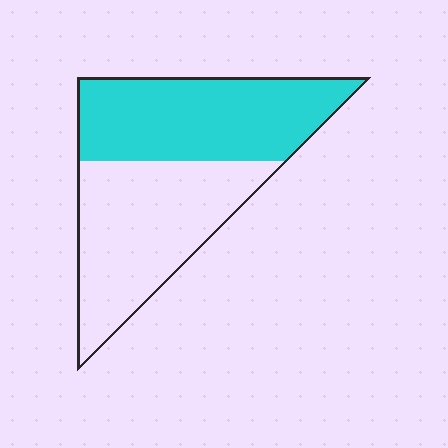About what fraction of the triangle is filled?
About one half (1/2).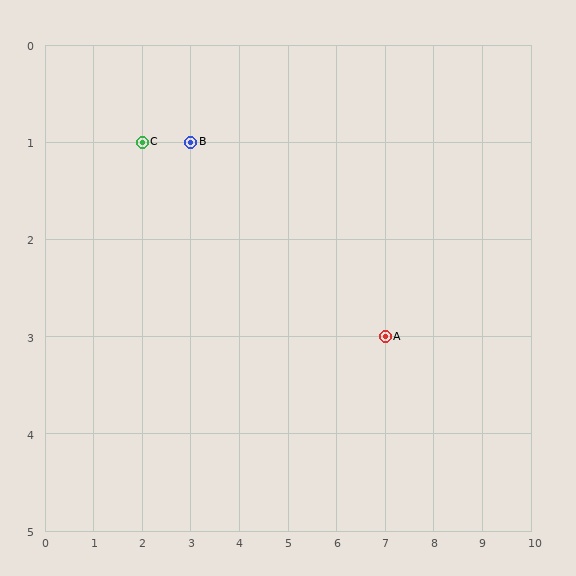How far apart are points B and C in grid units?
Points B and C are 1 column apart.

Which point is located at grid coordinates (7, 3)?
Point A is at (7, 3).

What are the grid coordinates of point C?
Point C is at grid coordinates (2, 1).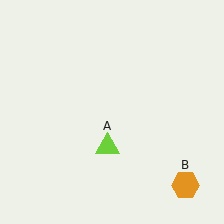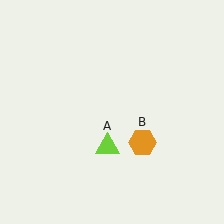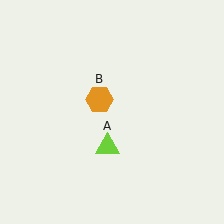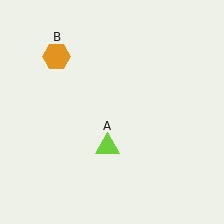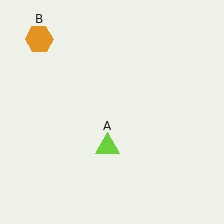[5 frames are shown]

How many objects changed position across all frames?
1 object changed position: orange hexagon (object B).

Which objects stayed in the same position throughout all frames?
Lime triangle (object A) remained stationary.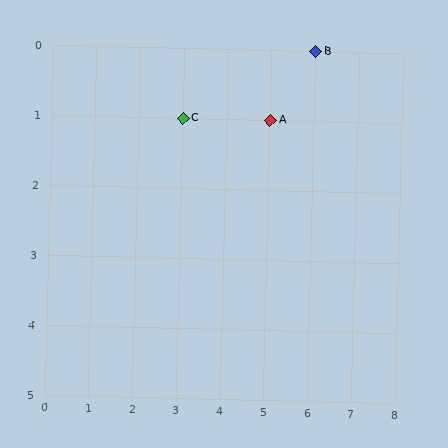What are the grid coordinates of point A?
Point A is at grid coordinates (5, 1).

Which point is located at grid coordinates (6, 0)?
Point B is at (6, 0).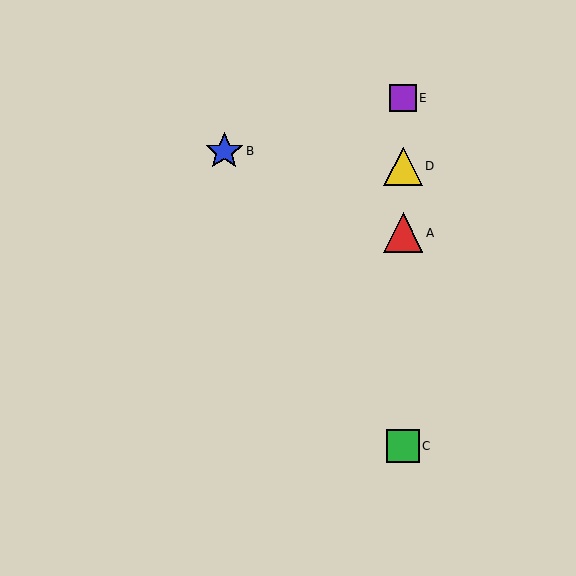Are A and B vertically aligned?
No, A is at x≈403 and B is at x≈224.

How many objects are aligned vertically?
4 objects (A, C, D, E) are aligned vertically.